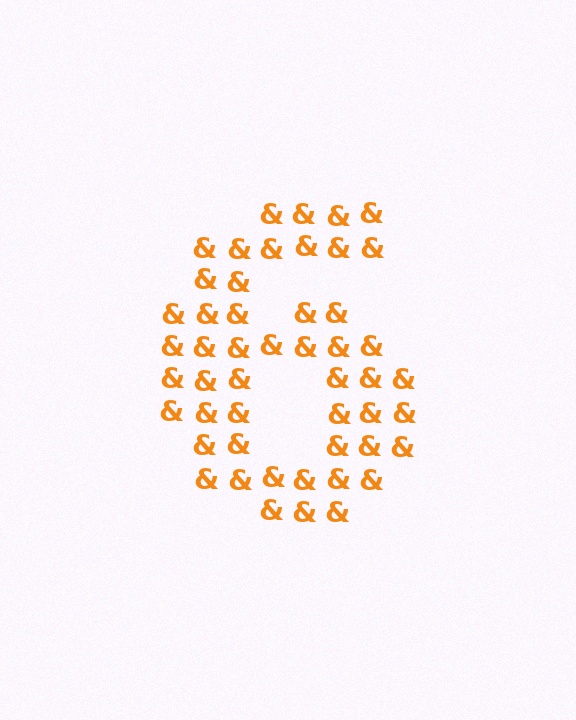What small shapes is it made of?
It is made of small ampersands.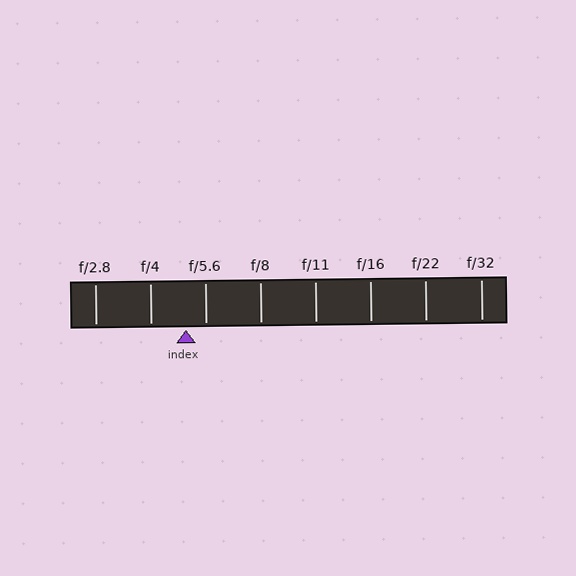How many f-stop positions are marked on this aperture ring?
There are 8 f-stop positions marked.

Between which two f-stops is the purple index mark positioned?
The index mark is between f/4 and f/5.6.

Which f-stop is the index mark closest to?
The index mark is closest to f/5.6.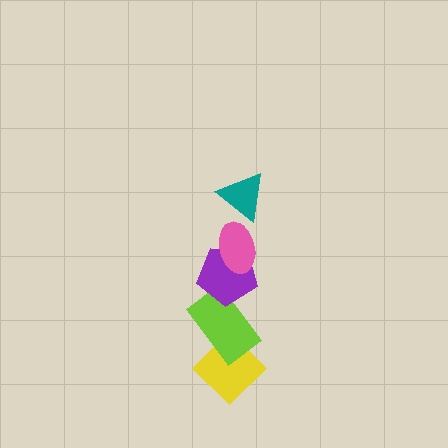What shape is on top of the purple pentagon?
The pink ellipse is on top of the purple pentagon.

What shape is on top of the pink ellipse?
The teal triangle is on top of the pink ellipse.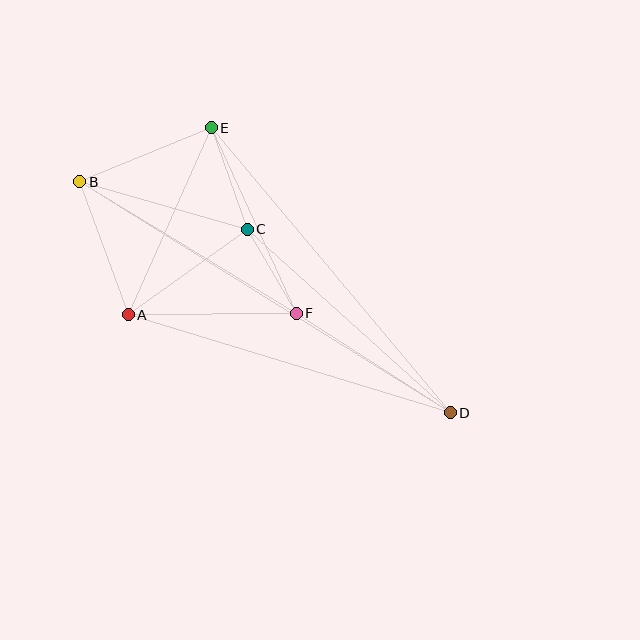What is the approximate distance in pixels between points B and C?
The distance between B and C is approximately 174 pixels.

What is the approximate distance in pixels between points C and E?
The distance between C and E is approximately 108 pixels.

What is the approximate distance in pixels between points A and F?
The distance between A and F is approximately 168 pixels.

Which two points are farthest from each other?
Points B and D are farthest from each other.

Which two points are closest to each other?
Points C and F are closest to each other.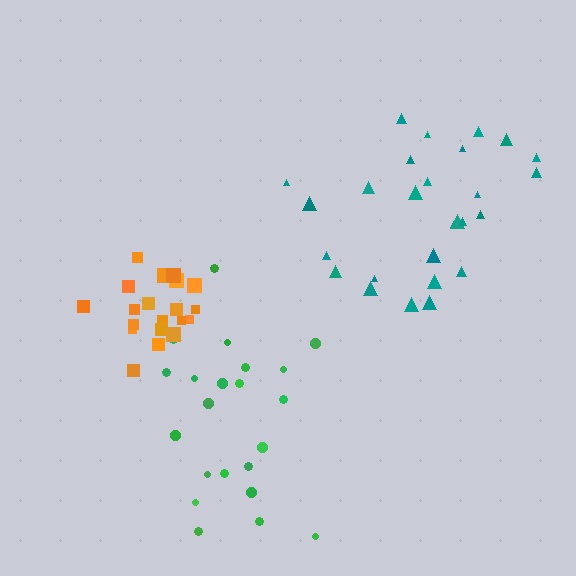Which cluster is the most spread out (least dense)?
Green.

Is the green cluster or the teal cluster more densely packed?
Teal.